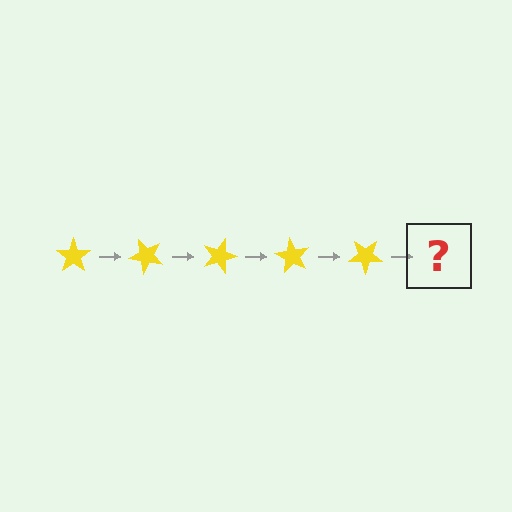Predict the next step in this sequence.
The next step is a yellow star rotated 225 degrees.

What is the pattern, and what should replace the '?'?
The pattern is that the star rotates 45 degrees each step. The '?' should be a yellow star rotated 225 degrees.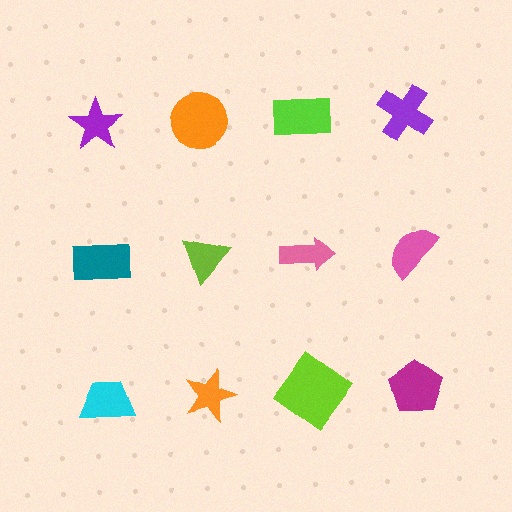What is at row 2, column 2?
A lime triangle.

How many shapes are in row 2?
4 shapes.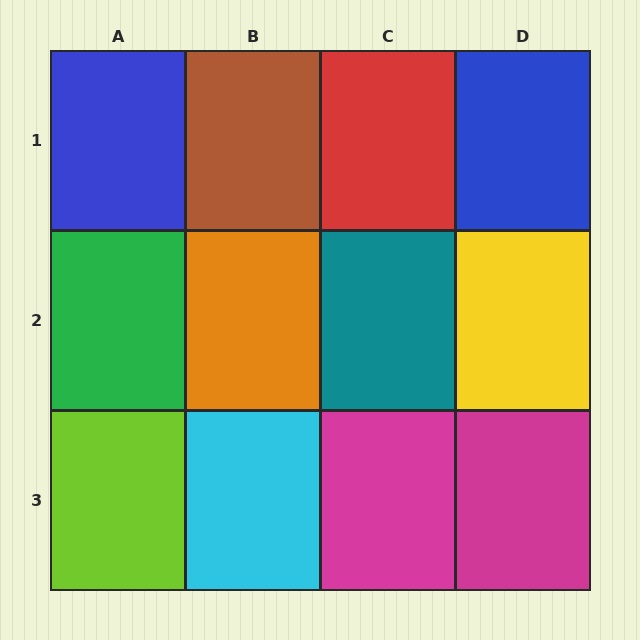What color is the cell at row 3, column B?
Cyan.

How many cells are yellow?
1 cell is yellow.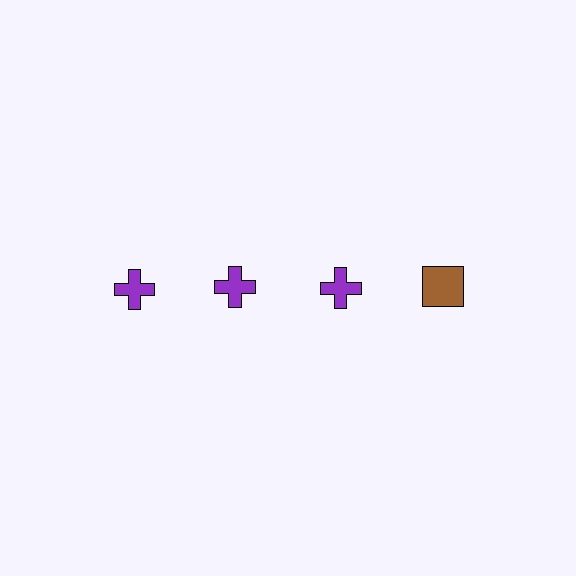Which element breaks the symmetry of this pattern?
The brown square in the top row, second from right column breaks the symmetry. All other shapes are purple crosses.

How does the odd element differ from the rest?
It differs in both color (brown instead of purple) and shape (square instead of cross).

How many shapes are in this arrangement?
There are 4 shapes arranged in a grid pattern.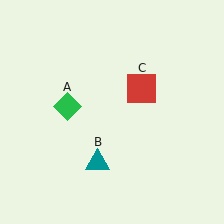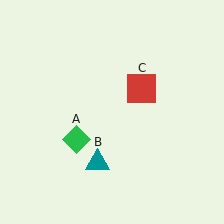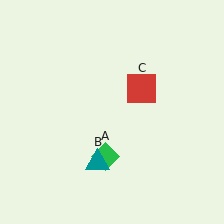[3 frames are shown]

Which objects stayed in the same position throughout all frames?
Teal triangle (object B) and red square (object C) remained stationary.